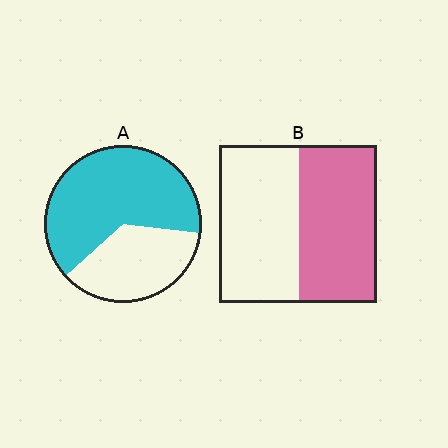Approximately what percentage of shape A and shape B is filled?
A is approximately 65% and B is approximately 50%.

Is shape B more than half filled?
Roughly half.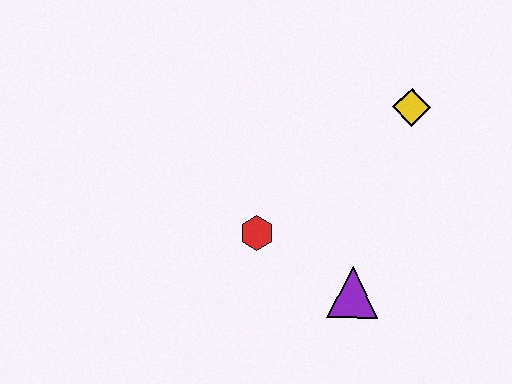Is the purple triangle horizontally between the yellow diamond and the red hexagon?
Yes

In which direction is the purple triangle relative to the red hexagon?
The purple triangle is to the right of the red hexagon.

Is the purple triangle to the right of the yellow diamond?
No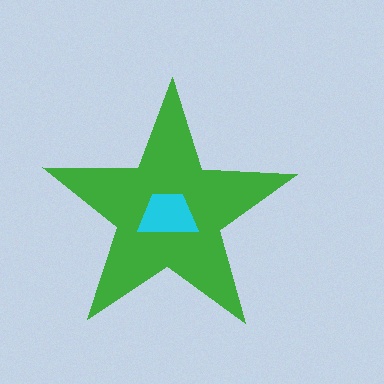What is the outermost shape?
The green star.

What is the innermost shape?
The cyan trapezoid.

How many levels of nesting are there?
2.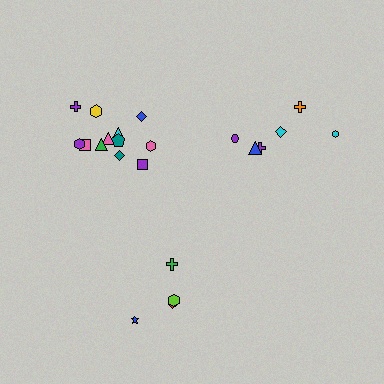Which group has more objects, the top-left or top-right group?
The top-left group.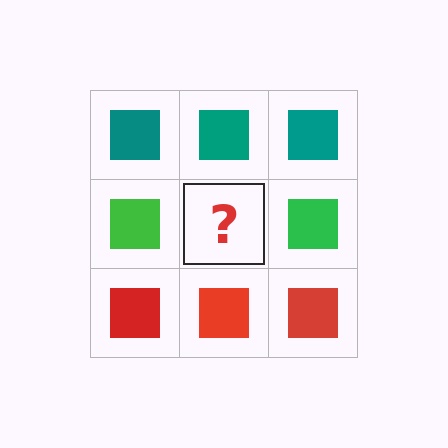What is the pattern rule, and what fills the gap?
The rule is that each row has a consistent color. The gap should be filled with a green square.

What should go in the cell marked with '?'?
The missing cell should contain a green square.